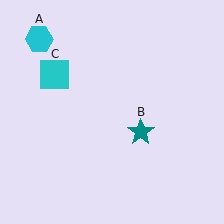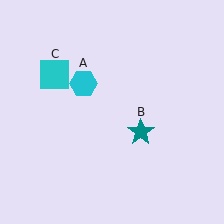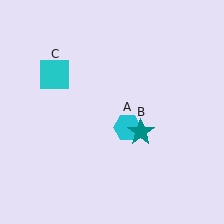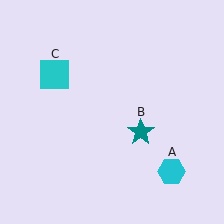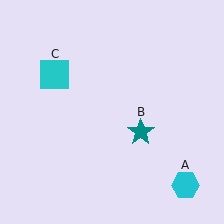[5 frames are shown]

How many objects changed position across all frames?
1 object changed position: cyan hexagon (object A).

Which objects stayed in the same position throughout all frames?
Teal star (object B) and cyan square (object C) remained stationary.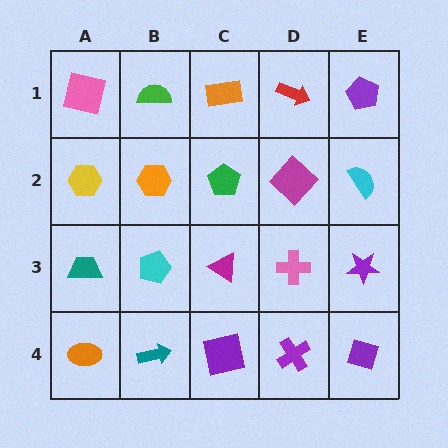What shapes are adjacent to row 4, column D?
A pink cross (row 3, column D), a purple square (row 4, column C), a purple diamond (row 4, column E).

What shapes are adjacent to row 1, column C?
A green pentagon (row 2, column C), a green semicircle (row 1, column B), a red arrow (row 1, column D).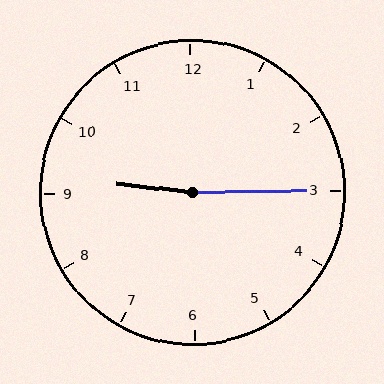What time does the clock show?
9:15.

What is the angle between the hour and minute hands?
Approximately 172 degrees.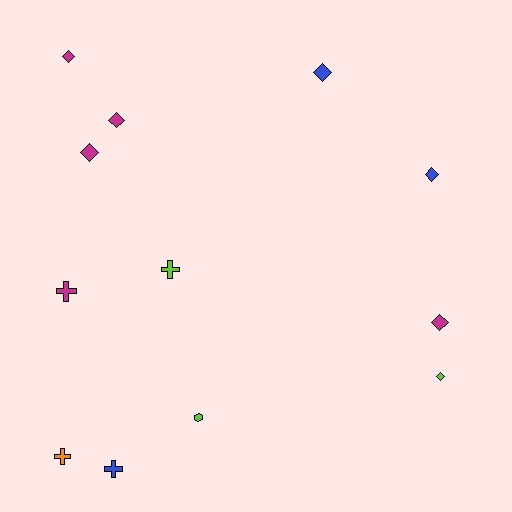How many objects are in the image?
There are 12 objects.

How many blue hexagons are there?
There are no blue hexagons.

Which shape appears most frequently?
Diamond, with 7 objects.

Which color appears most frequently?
Magenta, with 5 objects.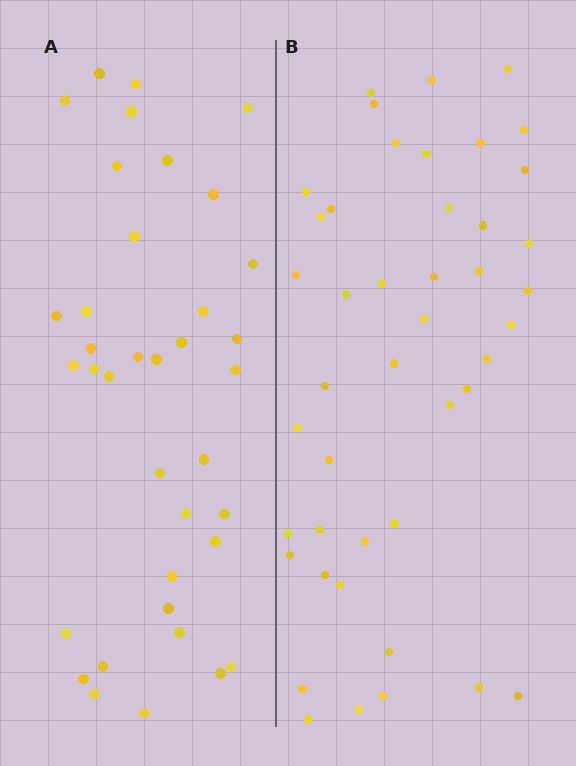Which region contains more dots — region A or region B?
Region B (the right region) has more dots.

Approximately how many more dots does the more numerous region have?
Region B has roughly 8 or so more dots than region A.